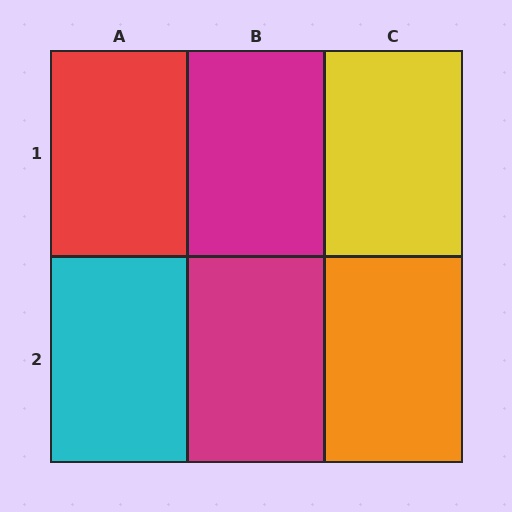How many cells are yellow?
1 cell is yellow.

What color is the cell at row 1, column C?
Yellow.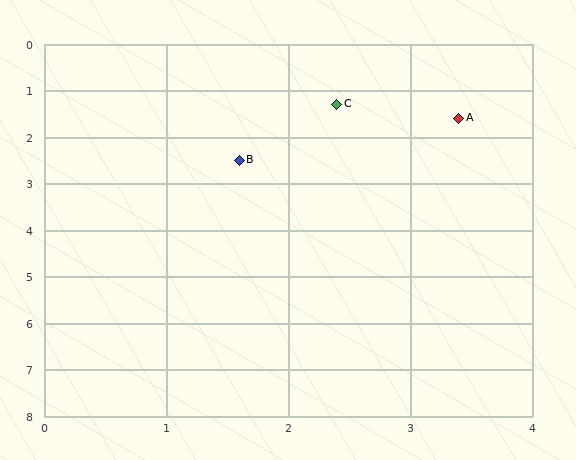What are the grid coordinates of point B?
Point B is at approximately (1.6, 2.5).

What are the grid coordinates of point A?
Point A is at approximately (3.4, 1.6).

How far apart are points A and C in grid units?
Points A and C are about 1.0 grid units apart.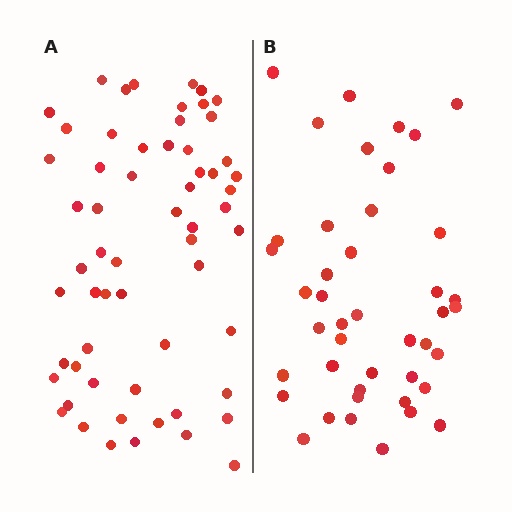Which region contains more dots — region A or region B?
Region A (the left region) has more dots.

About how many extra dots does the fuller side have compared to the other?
Region A has approximately 15 more dots than region B.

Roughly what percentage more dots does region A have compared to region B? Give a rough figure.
About 40% more.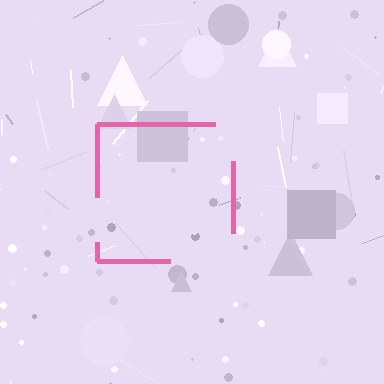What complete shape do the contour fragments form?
The contour fragments form a square.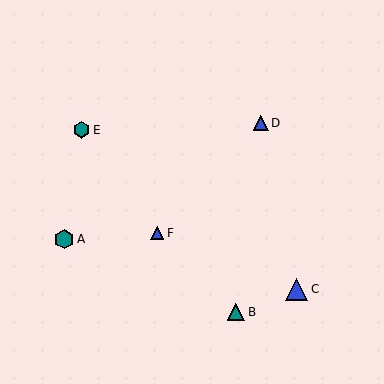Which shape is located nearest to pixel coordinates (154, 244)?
The blue triangle (labeled F) at (157, 233) is nearest to that location.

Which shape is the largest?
The blue triangle (labeled C) is the largest.